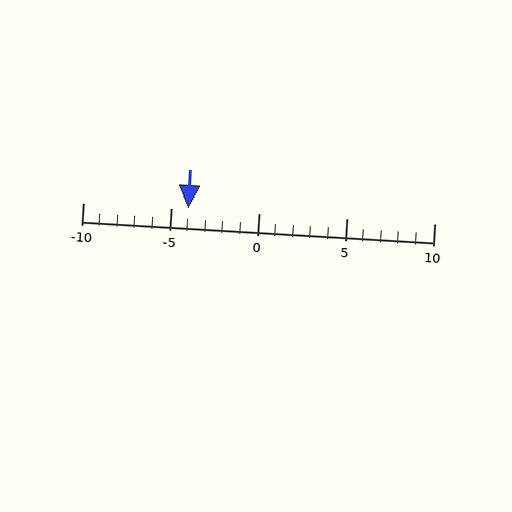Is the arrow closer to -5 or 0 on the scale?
The arrow is closer to -5.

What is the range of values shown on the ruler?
The ruler shows values from -10 to 10.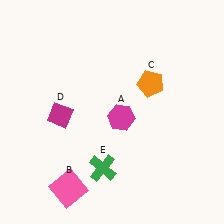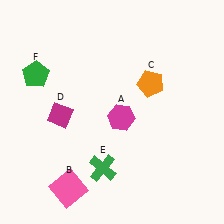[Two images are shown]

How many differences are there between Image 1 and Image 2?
There is 1 difference between the two images.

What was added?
A green pentagon (F) was added in Image 2.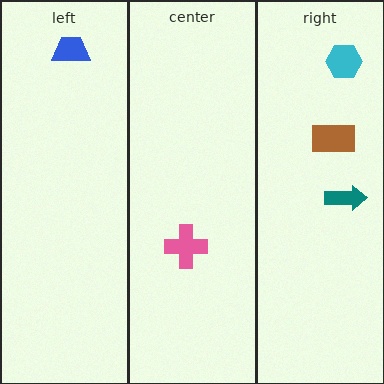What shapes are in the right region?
The cyan hexagon, the teal arrow, the brown rectangle.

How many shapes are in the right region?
3.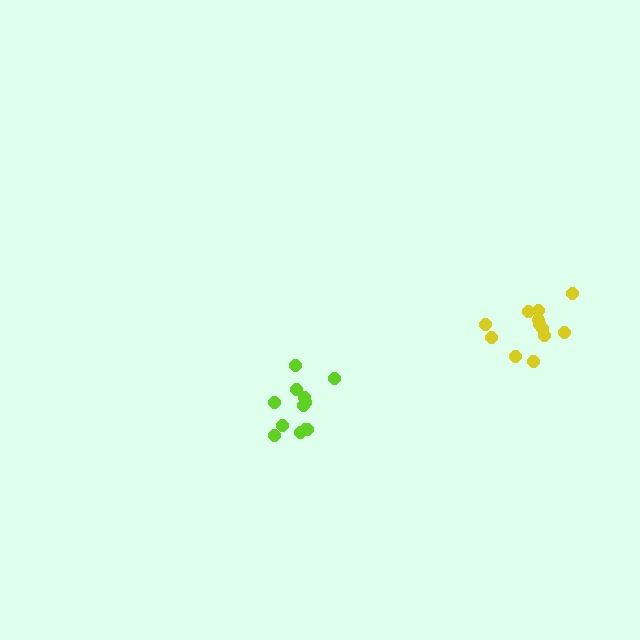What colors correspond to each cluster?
The clusters are colored: lime, yellow.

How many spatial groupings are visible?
There are 2 spatial groupings.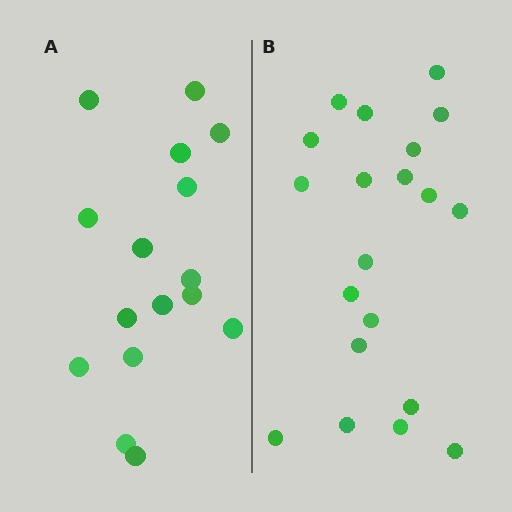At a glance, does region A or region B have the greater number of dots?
Region B (the right region) has more dots.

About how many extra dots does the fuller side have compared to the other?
Region B has about 4 more dots than region A.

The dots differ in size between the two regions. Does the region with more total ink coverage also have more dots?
No. Region A has more total ink coverage because its dots are larger, but region B actually contains more individual dots. Total area can be misleading — the number of items is what matters here.